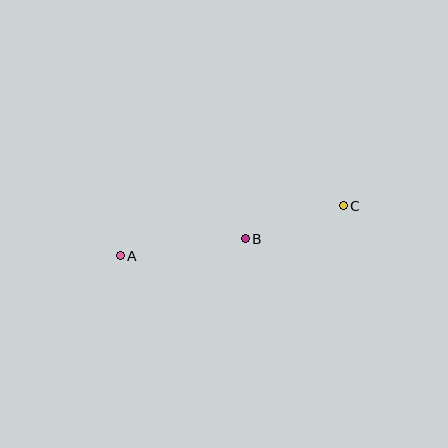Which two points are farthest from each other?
Points A and C are farthest from each other.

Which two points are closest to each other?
Points B and C are closest to each other.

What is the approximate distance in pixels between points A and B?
The distance between A and B is approximately 126 pixels.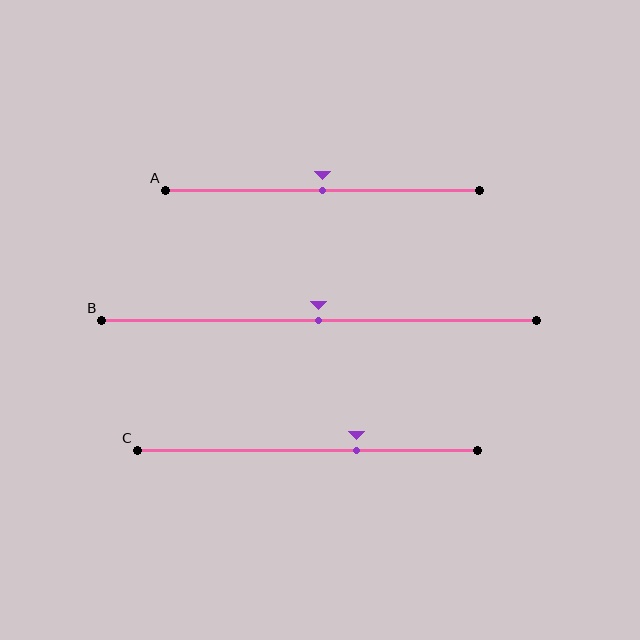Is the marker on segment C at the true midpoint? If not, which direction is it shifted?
No, the marker on segment C is shifted to the right by about 15% of the segment length.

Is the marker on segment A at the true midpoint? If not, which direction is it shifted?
Yes, the marker on segment A is at the true midpoint.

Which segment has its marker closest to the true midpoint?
Segment A has its marker closest to the true midpoint.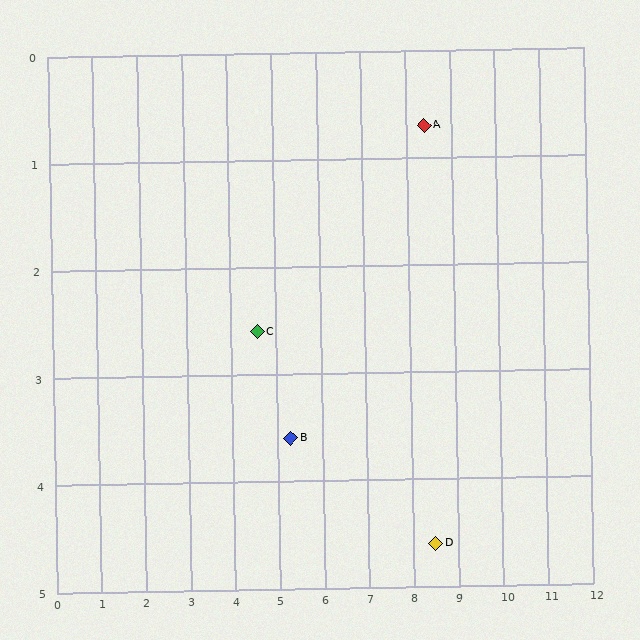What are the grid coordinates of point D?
Point D is at approximately (8.5, 4.6).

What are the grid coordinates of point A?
Point A is at approximately (8.4, 0.7).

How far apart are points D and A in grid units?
Points D and A are about 3.9 grid units apart.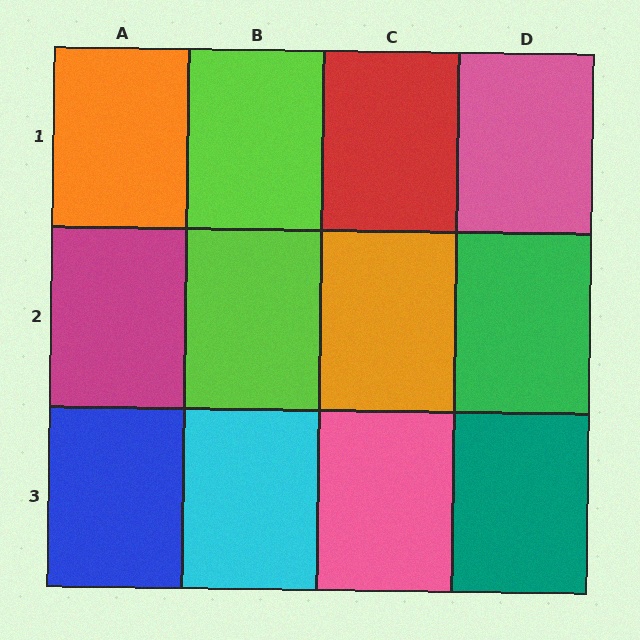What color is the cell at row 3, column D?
Teal.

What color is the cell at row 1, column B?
Lime.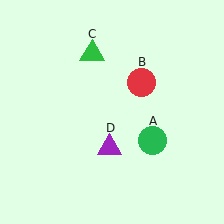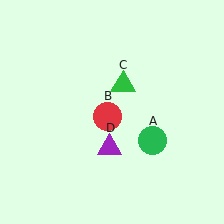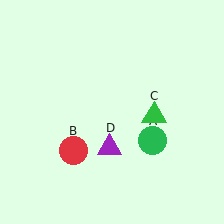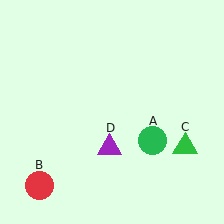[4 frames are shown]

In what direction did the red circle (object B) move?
The red circle (object B) moved down and to the left.